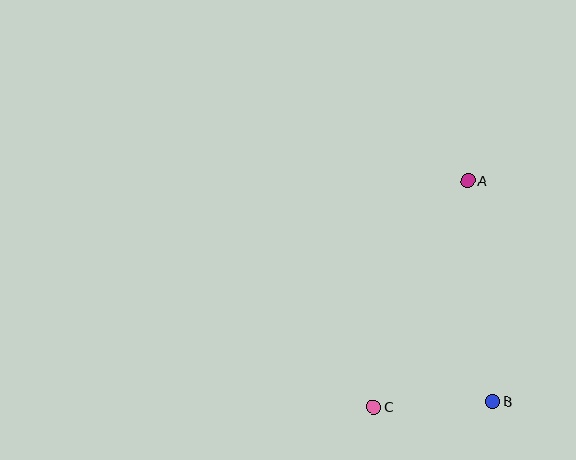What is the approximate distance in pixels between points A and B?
The distance between A and B is approximately 222 pixels.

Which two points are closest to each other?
Points B and C are closest to each other.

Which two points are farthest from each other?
Points A and C are farthest from each other.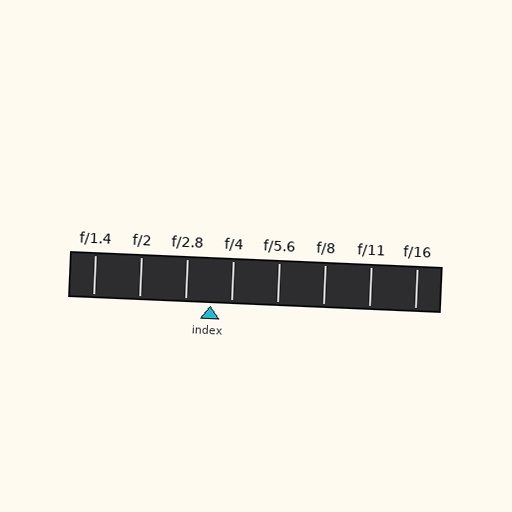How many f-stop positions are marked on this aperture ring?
There are 8 f-stop positions marked.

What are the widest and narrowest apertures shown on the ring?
The widest aperture shown is f/1.4 and the narrowest is f/16.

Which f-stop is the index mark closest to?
The index mark is closest to f/4.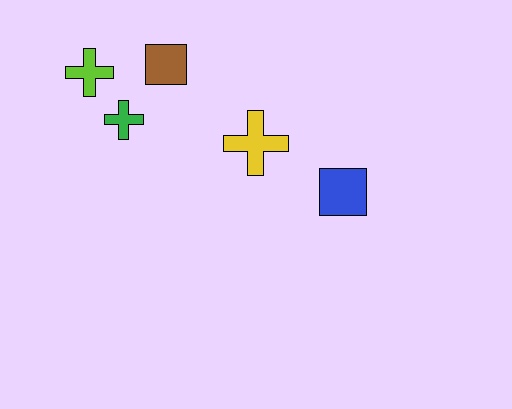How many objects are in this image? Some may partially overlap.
There are 5 objects.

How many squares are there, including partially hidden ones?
There are 2 squares.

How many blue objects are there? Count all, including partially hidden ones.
There is 1 blue object.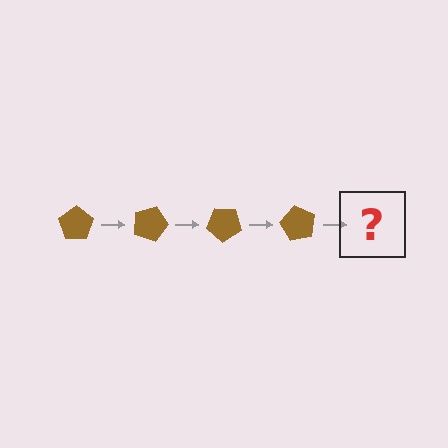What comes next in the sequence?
The next element should be a brown pentagon rotated 80 degrees.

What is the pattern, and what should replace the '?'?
The pattern is that the pentagon rotates 20 degrees each step. The '?' should be a brown pentagon rotated 80 degrees.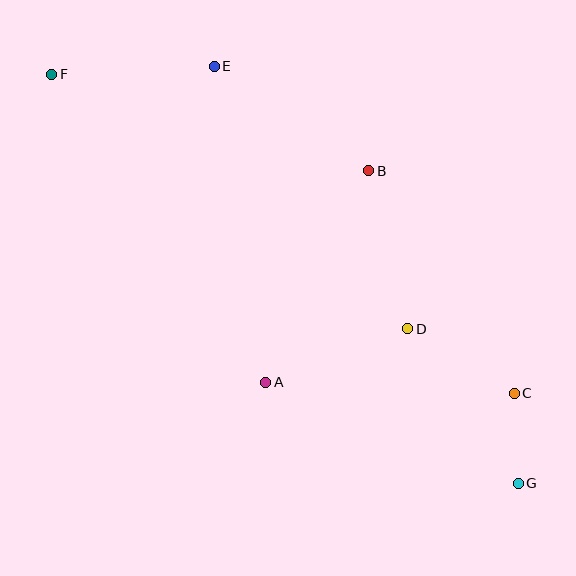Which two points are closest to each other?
Points C and G are closest to each other.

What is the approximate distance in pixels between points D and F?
The distance between D and F is approximately 438 pixels.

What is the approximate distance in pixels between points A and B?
The distance between A and B is approximately 236 pixels.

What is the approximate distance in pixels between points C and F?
The distance between C and F is approximately 562 pixels.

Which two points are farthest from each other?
Points F and G are farthest from each other.